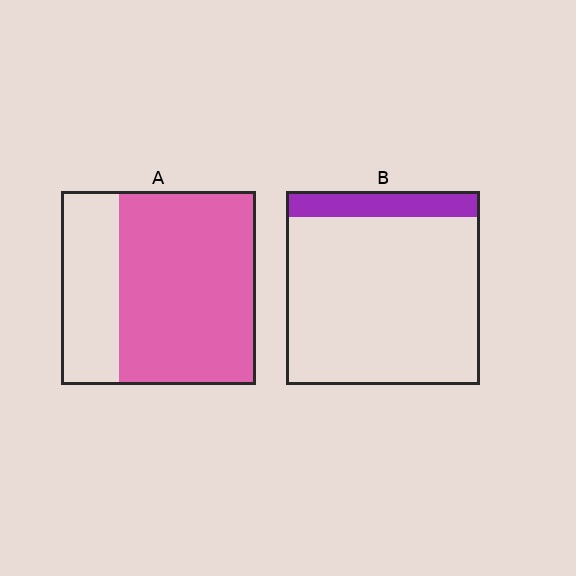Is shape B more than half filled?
No.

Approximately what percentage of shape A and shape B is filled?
A is approximately 70% and B is approximately 15%.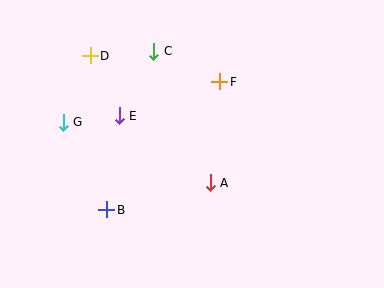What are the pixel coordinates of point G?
Point G is at (63, 122).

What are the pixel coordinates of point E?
Point E is at (119, 116).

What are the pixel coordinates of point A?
Point A is at (210, 183).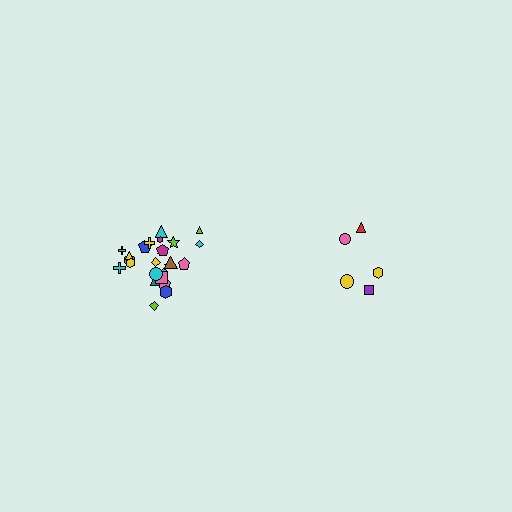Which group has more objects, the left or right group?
The left group.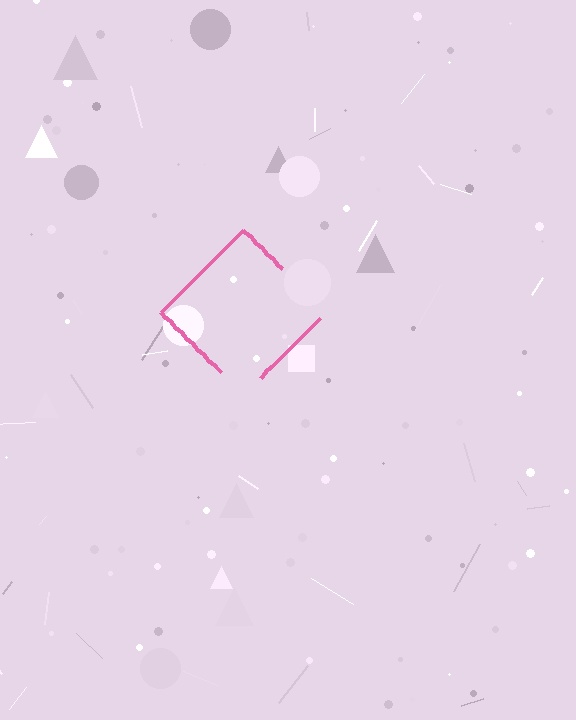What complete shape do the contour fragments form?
The contour fragments form a diamond.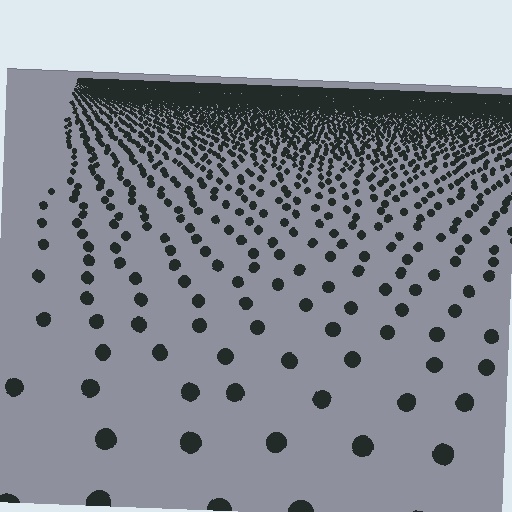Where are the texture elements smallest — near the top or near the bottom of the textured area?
Near the top.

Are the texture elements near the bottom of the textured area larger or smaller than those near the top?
Larger. Near the bottom, elements are closer to the viewer and appear at a bigger on-screen size.